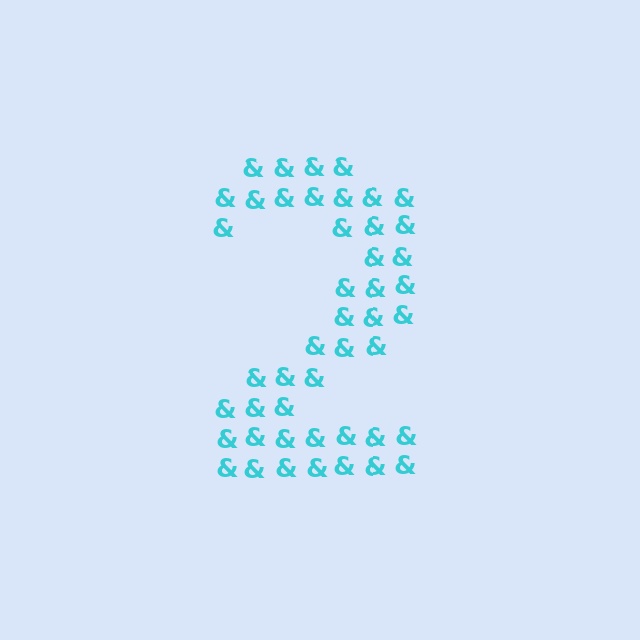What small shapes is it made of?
It is made of small ampersands.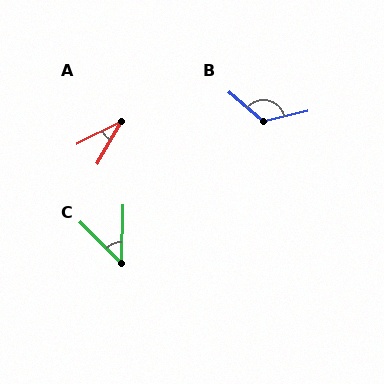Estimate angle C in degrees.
Approximately 47 degrees.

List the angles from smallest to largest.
A (33°), C (47°), B (127°).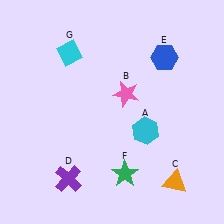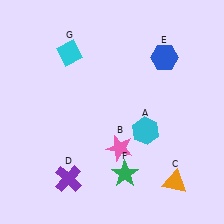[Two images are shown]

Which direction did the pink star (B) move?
The pink star (B) moved down.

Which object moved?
The pink star (B) moved down.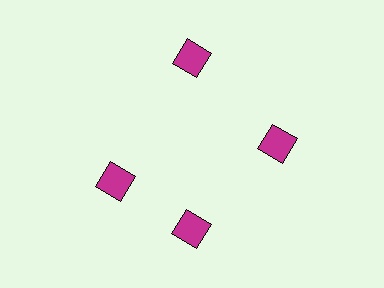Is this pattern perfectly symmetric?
No. The 4 magenta squares are arranged in a ring, but one element near the 9 o'clock position is rotated out of alignment along the ring, breaking the 4-fold rotational symmetry.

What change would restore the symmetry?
The symmetry would be restored by rotating it back into even spacing with its neighbors so that all 4 squares sit at equal angles and equal distance from the center.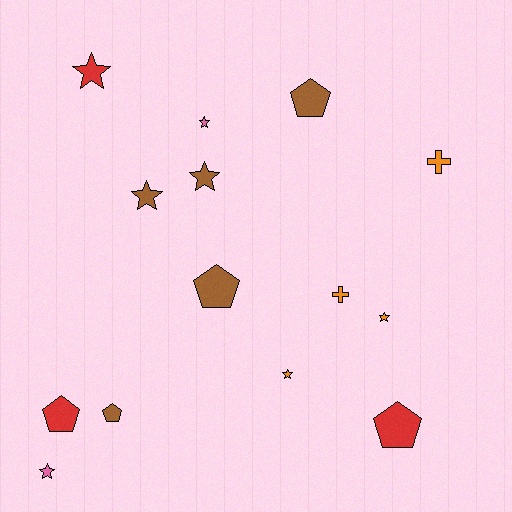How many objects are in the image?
There are 14 objects.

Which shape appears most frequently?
Star, with 7 objects.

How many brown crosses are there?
There are no brown crosses.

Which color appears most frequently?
Brown, with 5 objects.